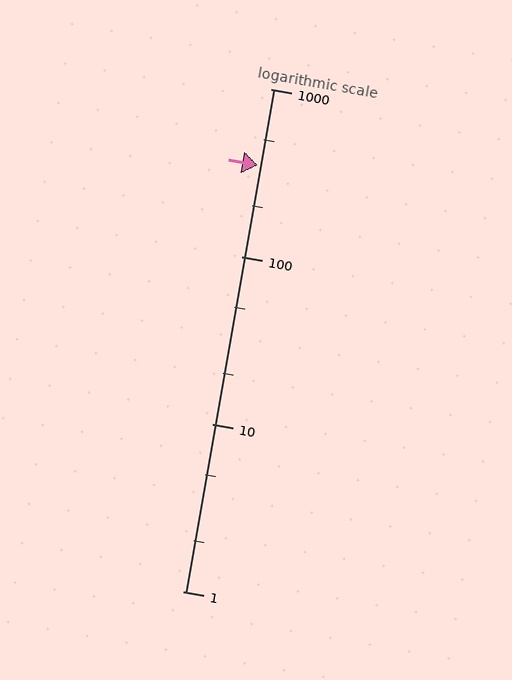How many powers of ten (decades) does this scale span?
The scale spans 3 decades, from 1 to 1000.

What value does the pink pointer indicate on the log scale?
The pointer indicates approximately 350.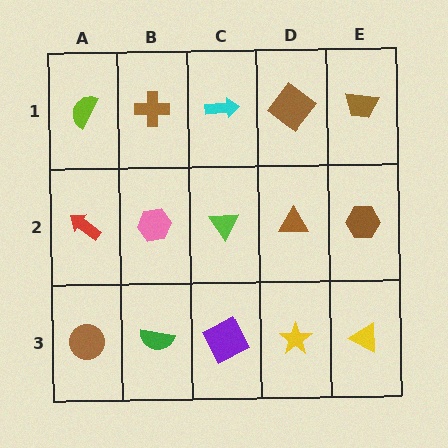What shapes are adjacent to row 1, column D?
A brown triangle (row 2, column D), a cyan arrow (row 1, column C), a brown trapezoid (row 1, column E).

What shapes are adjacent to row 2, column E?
A brown trapezoid (row 1, column E), a yellow triangle (row 3, column E), a brown triangle (row 2, column D).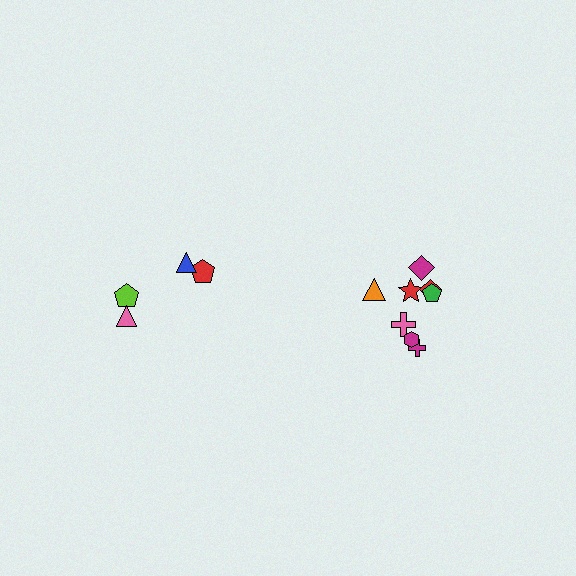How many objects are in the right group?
There are 8 objects.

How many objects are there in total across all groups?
There are 12 objects.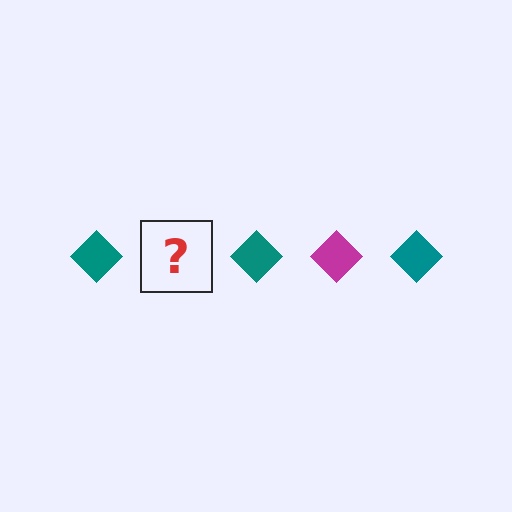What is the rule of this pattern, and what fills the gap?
The rule is that the pattern cycles through teal, magenta diamonds. The gap should be filled with a magenta diamond.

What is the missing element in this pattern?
The missing element is a magenta diamond.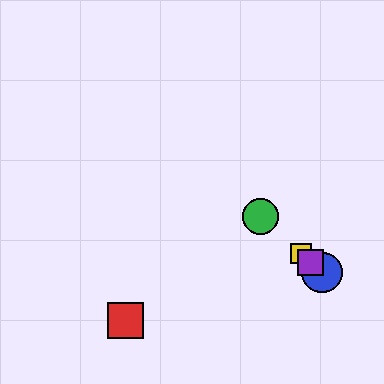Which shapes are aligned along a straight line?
The blue circle, the green circle, the yellow square, the purple square are aligned along a straight line.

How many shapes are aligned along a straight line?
4 shapes (the blue circle, the green circle, the yellow square, the purple square) are aligned along a straight line.